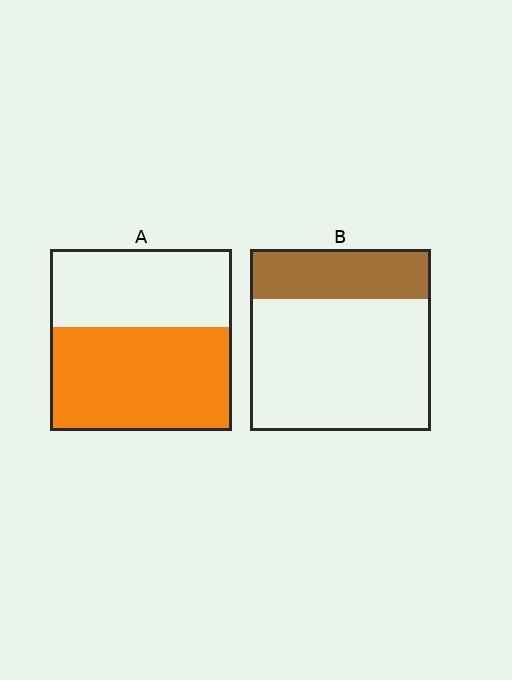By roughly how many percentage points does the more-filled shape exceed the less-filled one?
By roughly 30 percentage points (A over B).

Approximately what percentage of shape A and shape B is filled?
A is approximately 55% and B is approximately 25%.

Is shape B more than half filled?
No.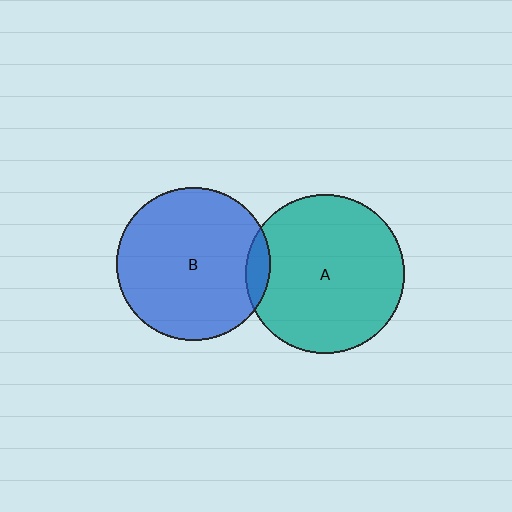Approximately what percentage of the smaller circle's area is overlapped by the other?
Approximately 5%.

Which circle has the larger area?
Circle A (teal).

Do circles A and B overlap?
Yes.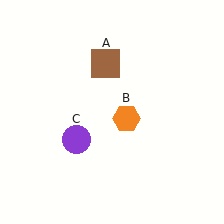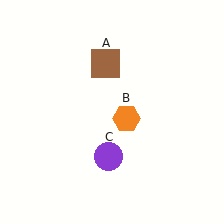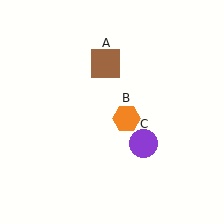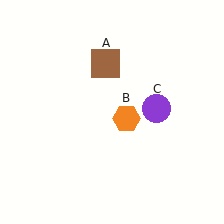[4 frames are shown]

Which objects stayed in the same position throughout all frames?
Brown square (object A) and orange hexagon (object B) remained stationary.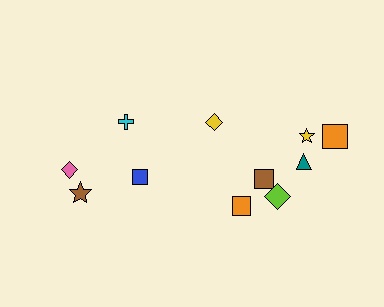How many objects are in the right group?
There are 7 objects.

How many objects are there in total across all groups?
There are 11 objects.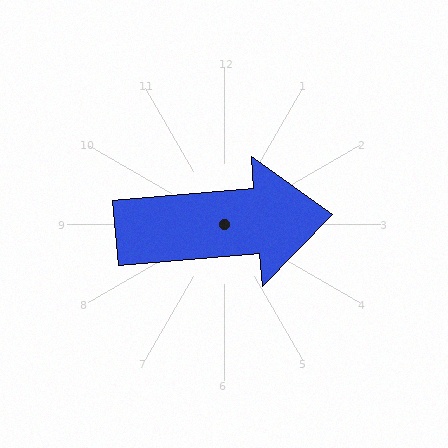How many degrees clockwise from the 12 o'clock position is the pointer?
Approximately 85 degrees.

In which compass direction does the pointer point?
East.